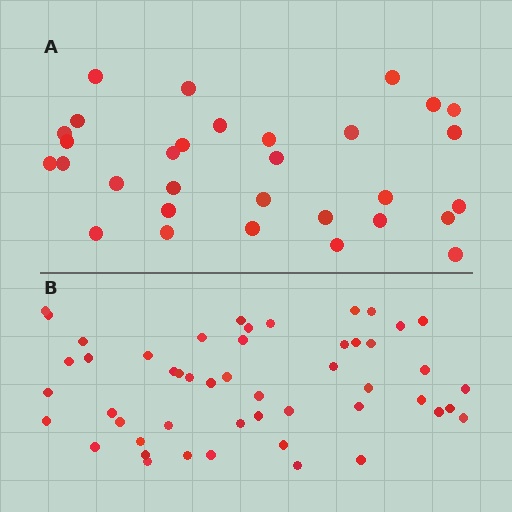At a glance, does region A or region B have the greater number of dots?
Region B (the bottom region) has more dots.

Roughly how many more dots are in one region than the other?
Region B has approximately 20 more dots than region A.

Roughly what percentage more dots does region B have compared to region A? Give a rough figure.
About 60% more.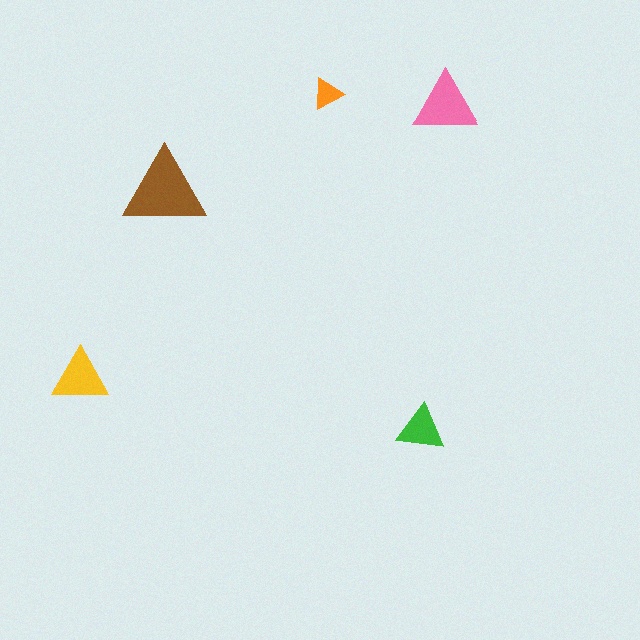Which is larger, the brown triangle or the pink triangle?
The brown one.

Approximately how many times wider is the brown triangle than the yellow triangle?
About 1.5 times wider.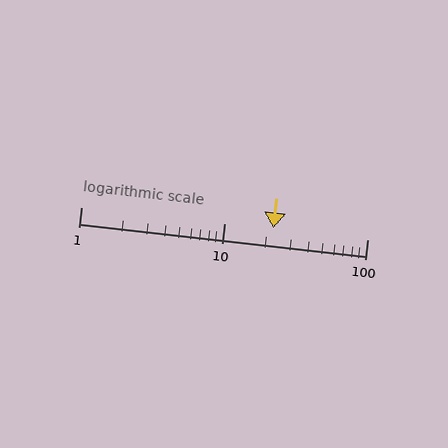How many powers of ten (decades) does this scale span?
The scale spans 2 decades, from 1 to 100.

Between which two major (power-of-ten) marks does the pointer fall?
The pointer is between 10 and 100.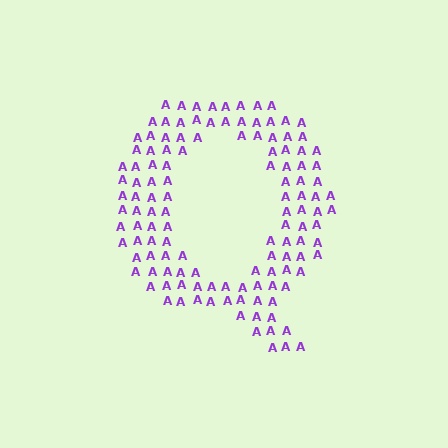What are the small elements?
The small elements are letter A's.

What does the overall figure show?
The overall figure shows the letter Q.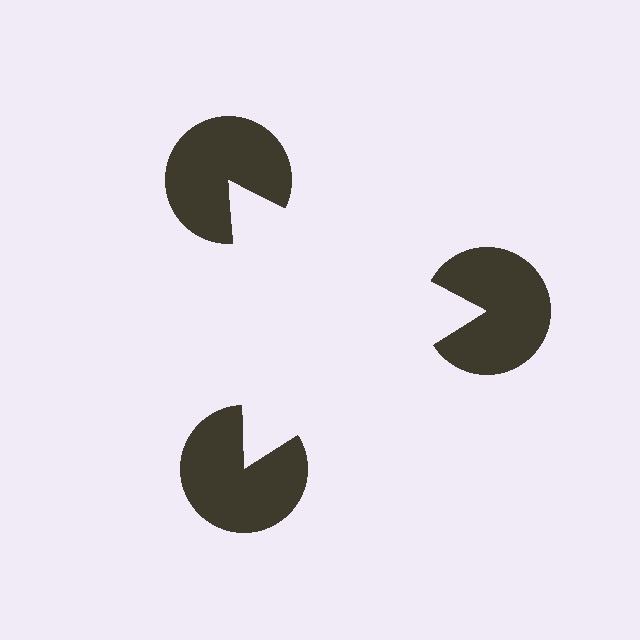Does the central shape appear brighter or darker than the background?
It typically appears slightly brighter than the background, even though no actual brightness change is drawn.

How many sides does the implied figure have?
3 sides.